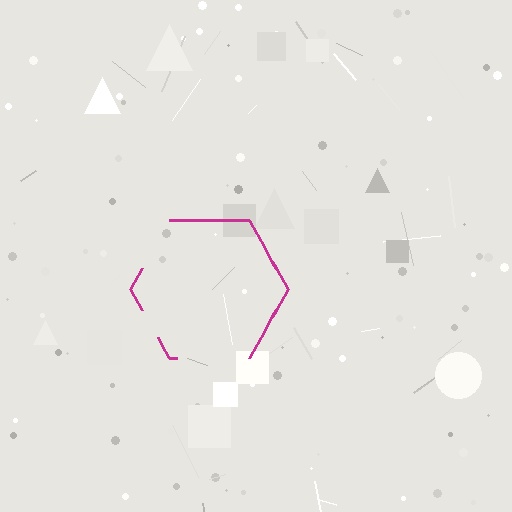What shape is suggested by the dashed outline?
The dashed outline suggests a hexagon.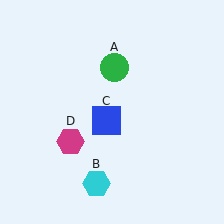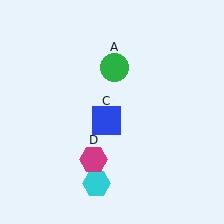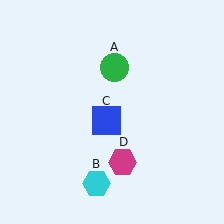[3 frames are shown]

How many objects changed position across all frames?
1 object changed position: magenta hexagon (object D).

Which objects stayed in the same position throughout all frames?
Green circle (object A) and cyan hexagon (object B) and blue square (object C) remained stationary.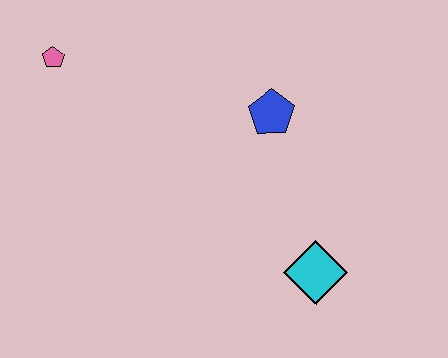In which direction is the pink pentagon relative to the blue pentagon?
The pink pentagon is to the left of the blue pentagon.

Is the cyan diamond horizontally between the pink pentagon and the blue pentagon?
No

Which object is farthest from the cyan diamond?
The pink pentagon is farthest from the cyan diamond.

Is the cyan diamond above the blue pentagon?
No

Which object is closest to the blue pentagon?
The cyan diamond is closest to the blue pentagon.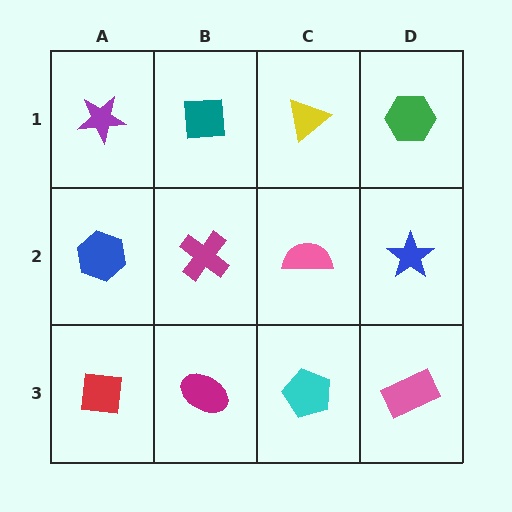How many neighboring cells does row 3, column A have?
2.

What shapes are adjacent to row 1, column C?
A pink semicircle (row 2, column C), a teal square (row 1, column B), a green hexagon (row 1, column D).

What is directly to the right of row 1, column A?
A teal square.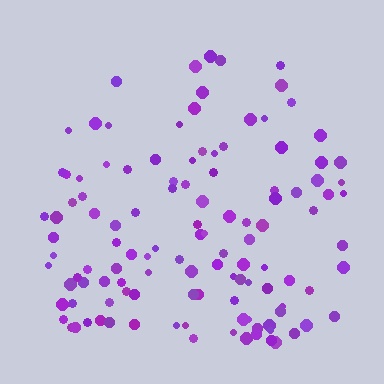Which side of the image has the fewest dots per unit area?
The top.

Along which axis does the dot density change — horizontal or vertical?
Vertical.